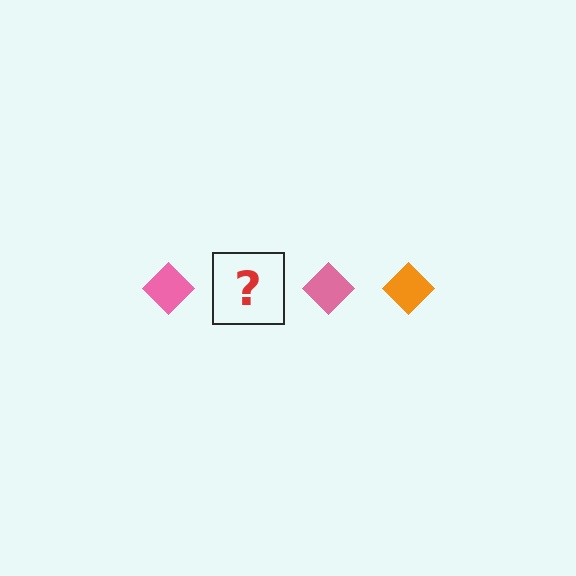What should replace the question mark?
The question mark should be replaced with an orange diamond.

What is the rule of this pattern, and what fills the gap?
The rule is that the pattern cycles through pink, orange diamonds. The gap should be filled with an orange diamond.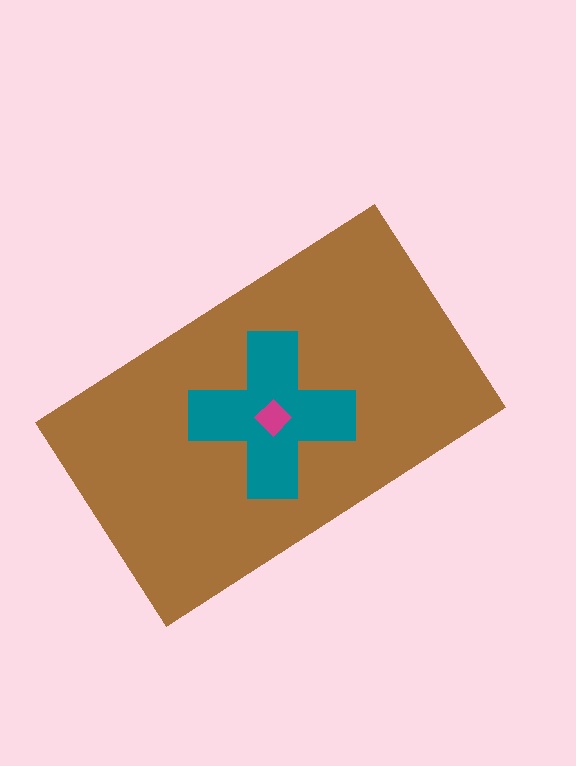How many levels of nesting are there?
3.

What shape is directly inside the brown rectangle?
The teal cross.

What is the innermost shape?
The magenta diamond.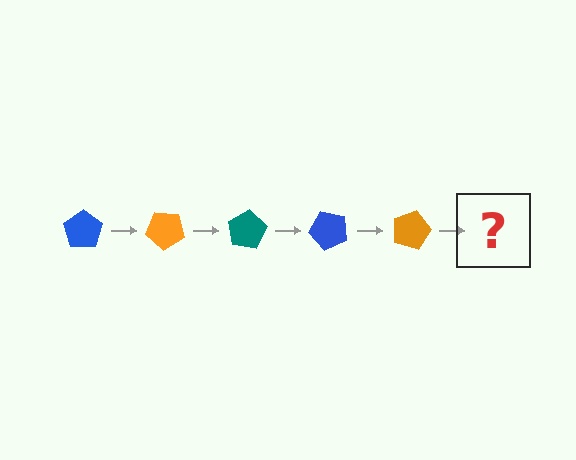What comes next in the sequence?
The next element should be a teal pentagon, rotated 200 degrees from the start.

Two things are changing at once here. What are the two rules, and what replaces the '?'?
The two rules are that it rotates 40 degrees each step and the color cycles through blue, orange, and teal. The '?' should be a teal pentagon, rotated 200 degrees from the start.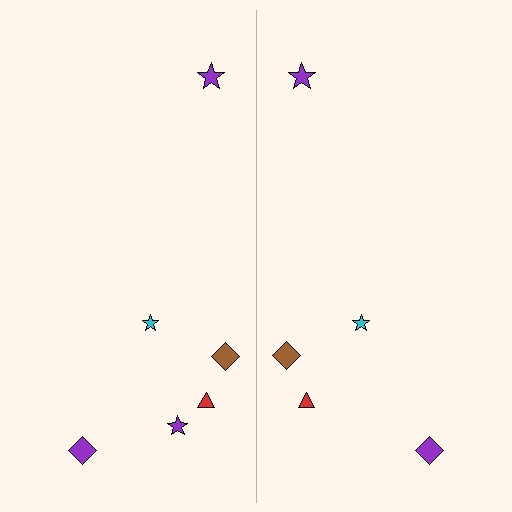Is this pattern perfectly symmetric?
No, the pattern is not perfectly symmetric. A purple star is missing from the right side.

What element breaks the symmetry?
A purple star is missing from the right side.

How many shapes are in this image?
There are 11 shapes in this image.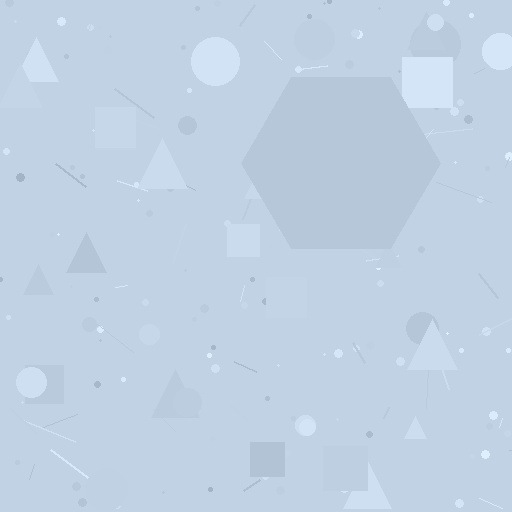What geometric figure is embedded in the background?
A hexagon is embedded in the background.